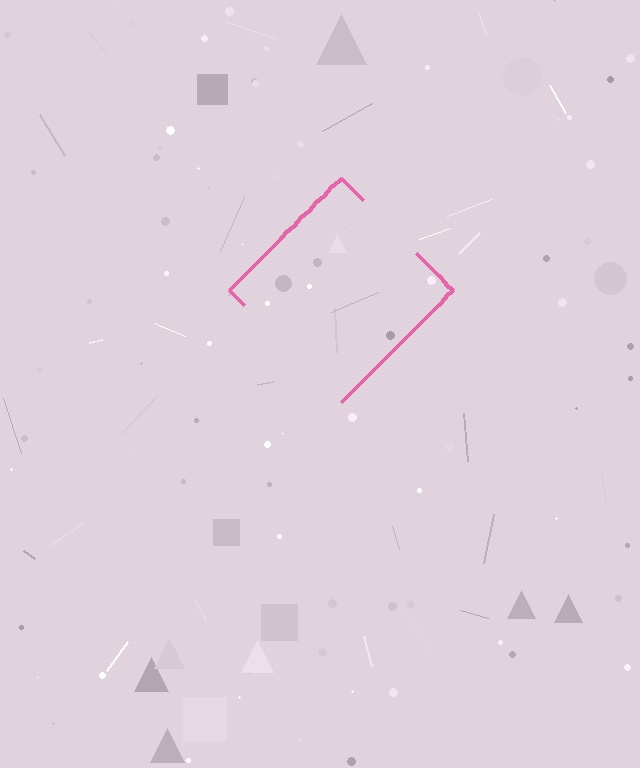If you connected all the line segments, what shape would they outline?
They would outline a diamond.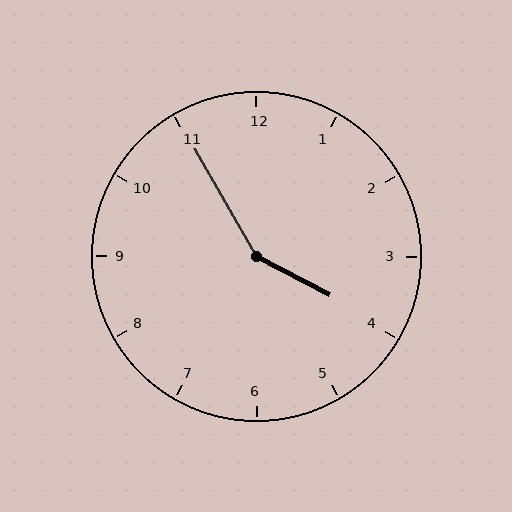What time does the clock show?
3:55.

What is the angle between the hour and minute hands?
Approximately 148 degrees.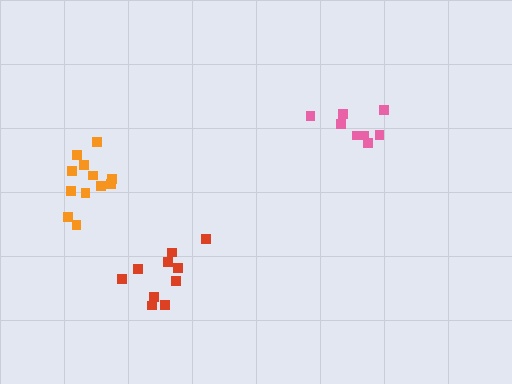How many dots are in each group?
Group 1: 8 dots, Group 2: 12 dots, Group 3: 10 dots (30 total).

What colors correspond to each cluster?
The clusters are colored: pink, orange, red.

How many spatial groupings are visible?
There are 3 spatial groupings.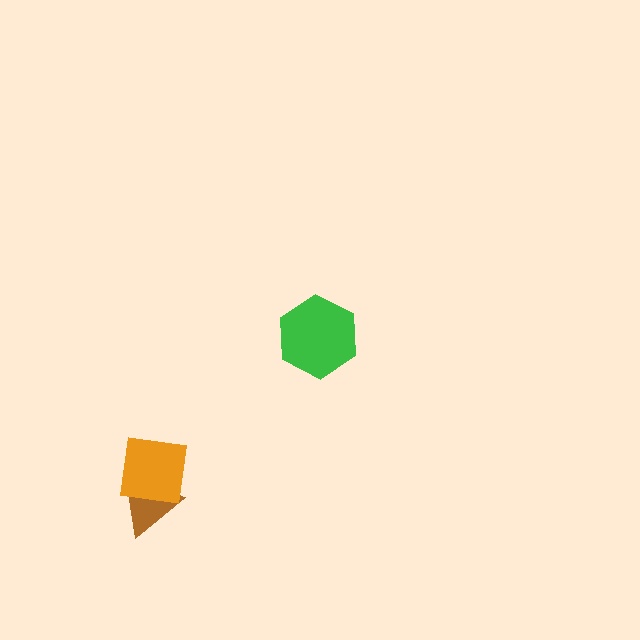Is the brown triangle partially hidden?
Yes, it is partially covered by another shape.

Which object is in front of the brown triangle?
The orange square is in front of the brown triangle.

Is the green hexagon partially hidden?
No, no other shape covers it.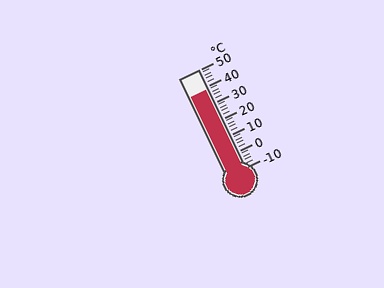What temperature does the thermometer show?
The thermometer shows approximately 38°C.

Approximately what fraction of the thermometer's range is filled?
The thermometer is filled to approximately 80% of its range.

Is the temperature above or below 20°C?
The temperature is above 20°C.